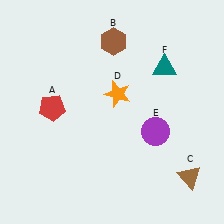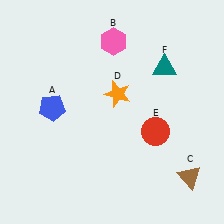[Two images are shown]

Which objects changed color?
A changed from red to blue. B changed from brown to pink. E changed from purple to red.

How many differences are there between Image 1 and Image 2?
There are 3 differences between the two images.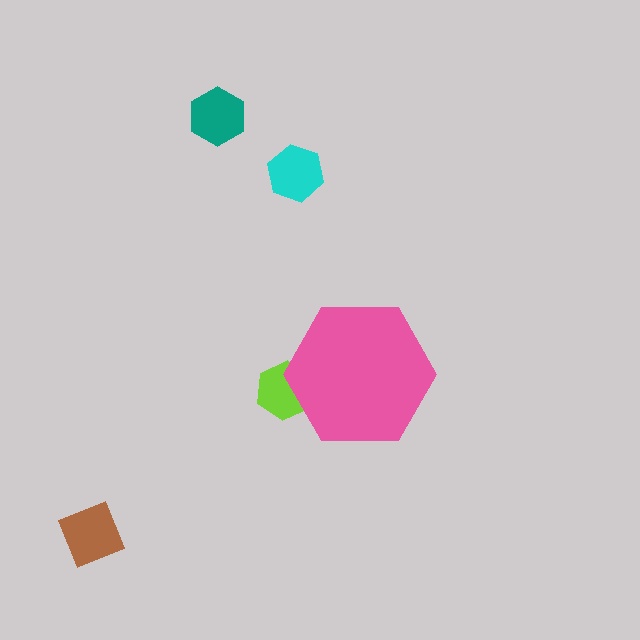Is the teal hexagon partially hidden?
No, the teal hexagon is fully visible.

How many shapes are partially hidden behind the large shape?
1 shape is partially hidden.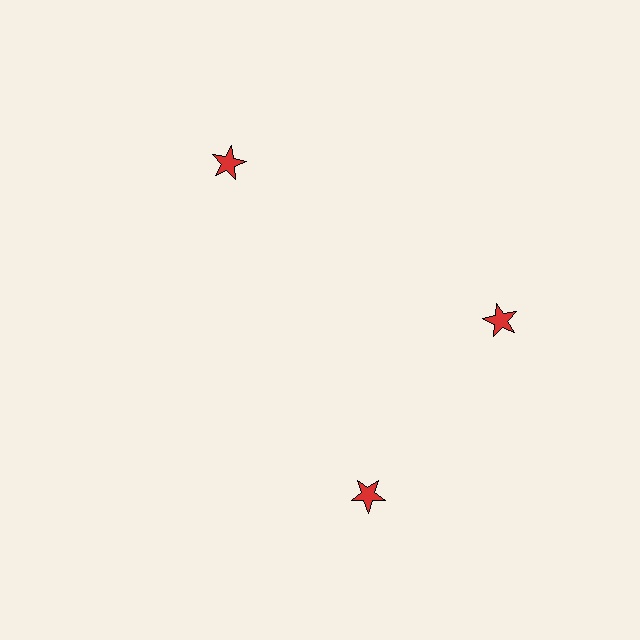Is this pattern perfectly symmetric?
No. The 3 red stars are arranged in a ring, but one element near the 7 o'clock position is rotated out of alignment along the ring, breaking the 3-fold rotational symmetry.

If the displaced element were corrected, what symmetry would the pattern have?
It would have 3-fold rotational symmetry — the pattern would map onto itself every 120 degrees.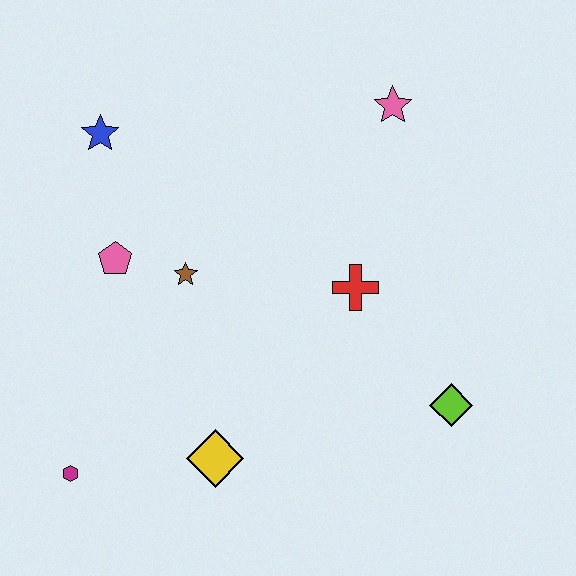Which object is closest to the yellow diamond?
The magenta hexagon is closest to the yellow diamond.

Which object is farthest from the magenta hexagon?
The pink star is farthest from the magenta hexagon.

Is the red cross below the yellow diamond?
No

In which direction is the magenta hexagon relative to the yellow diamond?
The magenta hexagon is to the left of the yellow diamond.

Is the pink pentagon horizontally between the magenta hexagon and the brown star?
Yes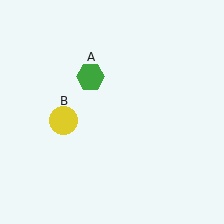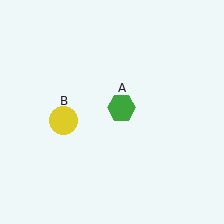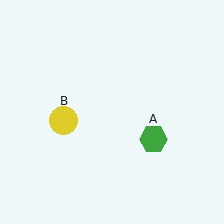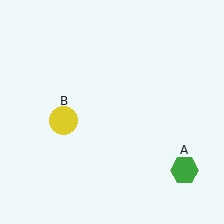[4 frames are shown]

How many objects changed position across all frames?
1 object changed position: green hexagon (object A).